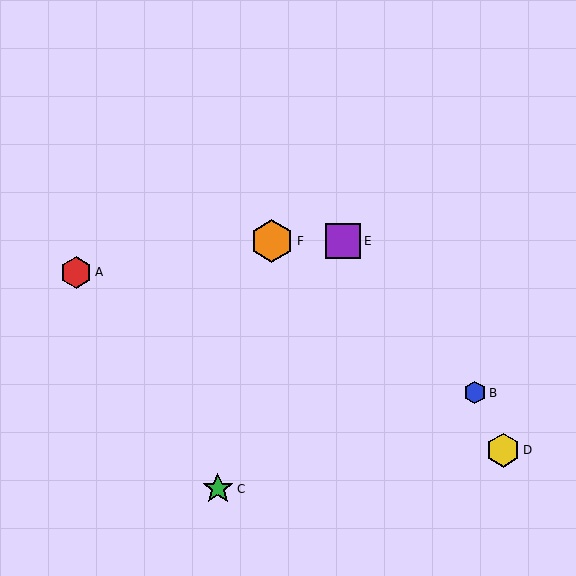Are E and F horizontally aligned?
Yes, both are at y≈241.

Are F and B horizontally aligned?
No, F is at y≈241 and B is at y≈393.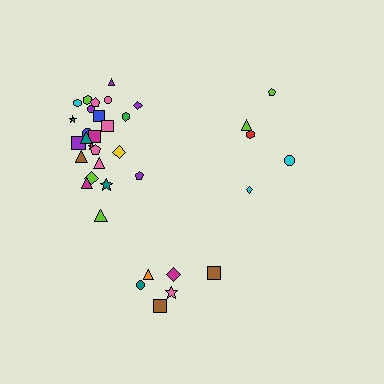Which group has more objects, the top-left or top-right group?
The top-left group.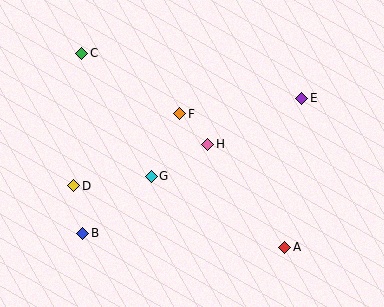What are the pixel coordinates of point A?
Point A is at (285, 247).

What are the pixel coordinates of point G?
Point G is at (151, 176).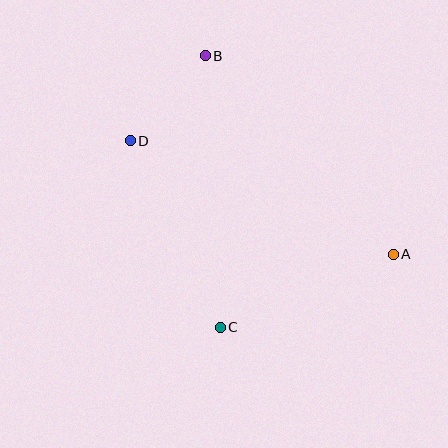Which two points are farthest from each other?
Points A and D are farthest from each other.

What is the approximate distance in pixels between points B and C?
The distance between B and C is approximately 271 pixels.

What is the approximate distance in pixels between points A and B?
The distance between A and B is approximately 273 pixels.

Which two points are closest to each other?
Points B and D are closest to each other.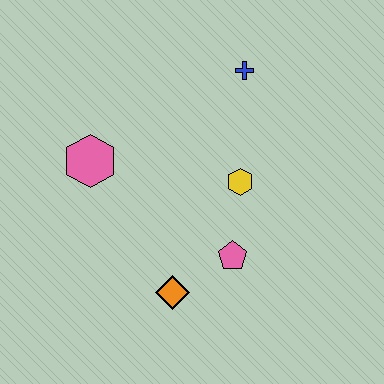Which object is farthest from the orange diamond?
The blue cross is farthest from the orange diamond.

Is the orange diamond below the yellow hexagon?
Yes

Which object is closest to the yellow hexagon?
The pink pentagon is closest to the yellow hexagon.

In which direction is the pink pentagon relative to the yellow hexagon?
The pink pentagon is below the yellow hexagon.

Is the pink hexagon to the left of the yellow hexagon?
Yes